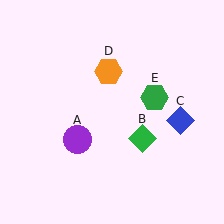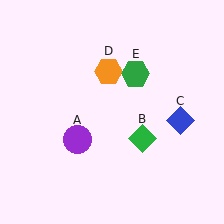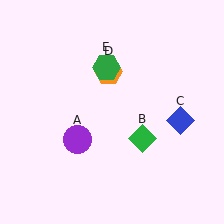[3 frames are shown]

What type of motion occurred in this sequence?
The green hexagon (object E) rotated counterclockwise around the center of the scene.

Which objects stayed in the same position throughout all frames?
Purple circle (object A) and green diamond (object B) and blue diamond (object C) and orange hexagon (object D) remained stationary.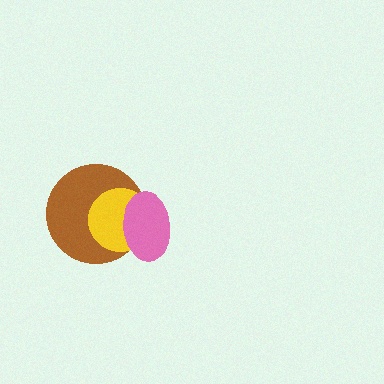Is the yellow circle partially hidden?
Yes, it is partially covered by another shape.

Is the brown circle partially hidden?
Yes, it is partially covered by another shape.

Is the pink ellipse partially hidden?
No, no other shape covers it.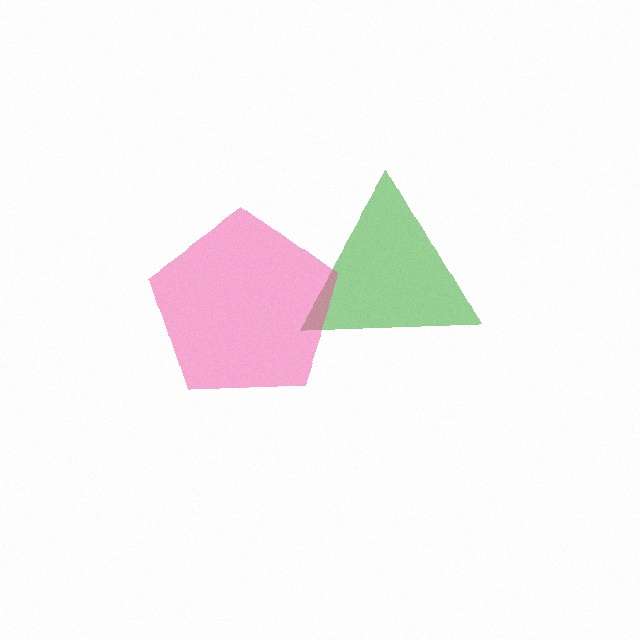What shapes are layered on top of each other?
The layered shapes are: a green triangle, a pink pentagon.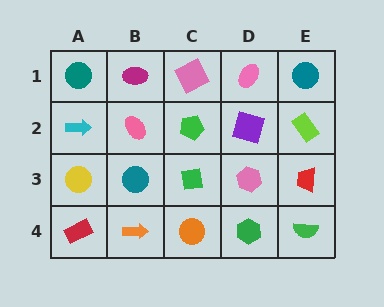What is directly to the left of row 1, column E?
A pink ellipse.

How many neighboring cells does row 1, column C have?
3.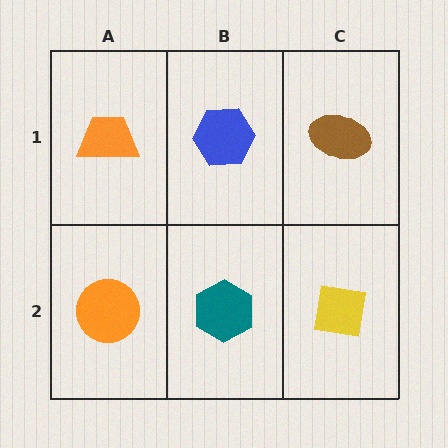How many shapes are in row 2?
3 shapes.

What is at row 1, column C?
A brown ellipse.